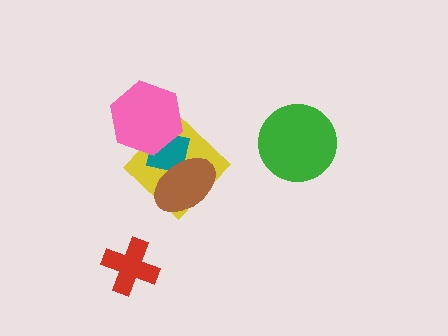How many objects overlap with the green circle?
0 objects overlap with the green circle.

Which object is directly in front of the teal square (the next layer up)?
The brown ellipse is directly in front of the teal square.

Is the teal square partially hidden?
Yes, it is partially covered by another shape.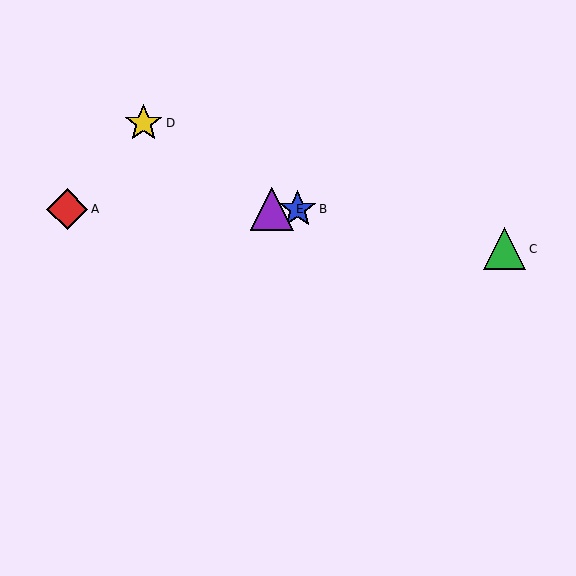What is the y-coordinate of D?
Object D is at y≈123.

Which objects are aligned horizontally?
Objects A, B, E are aligned horizontally.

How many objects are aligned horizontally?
3 objects (A, B, E) are aligned horizontally.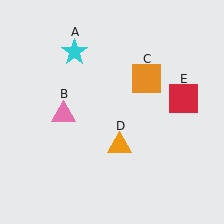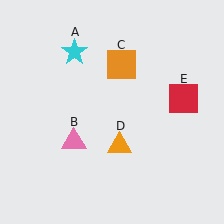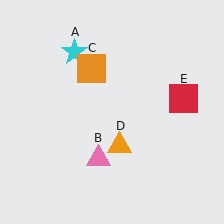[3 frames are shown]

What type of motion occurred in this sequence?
The pink triangle (object B), orange square (object C) rotated counterclockwise around the center of the scene.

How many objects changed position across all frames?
2 objects changed position: pink triangle (object B), orange square (object C).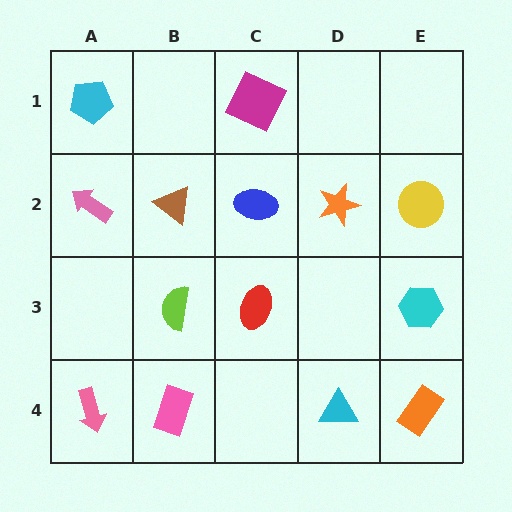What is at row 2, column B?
A brown triangle.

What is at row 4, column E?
An orange rectangle.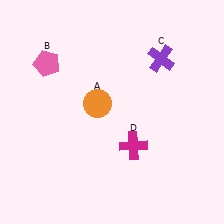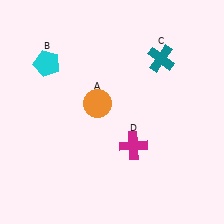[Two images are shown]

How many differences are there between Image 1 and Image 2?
There are 2 differences between the two images.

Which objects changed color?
B changed from pink to cyan. C changed from purple to teal.